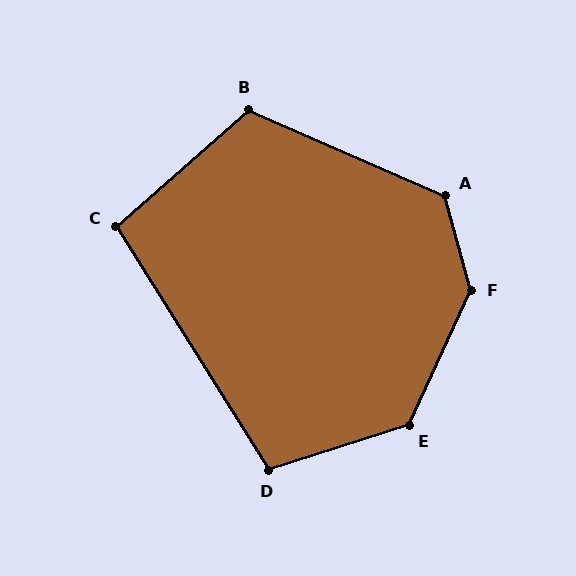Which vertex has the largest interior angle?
F, at approximately 140 degrees.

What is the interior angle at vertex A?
Approximately 128 degrees (obtuse).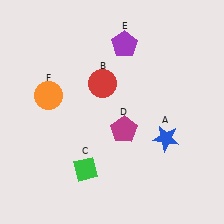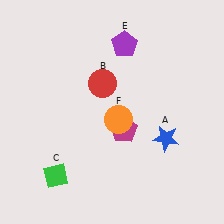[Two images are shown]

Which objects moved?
The objects that moved are: the green diamond (C), the orange circle (F).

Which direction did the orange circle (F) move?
The orange circle (F) moved right.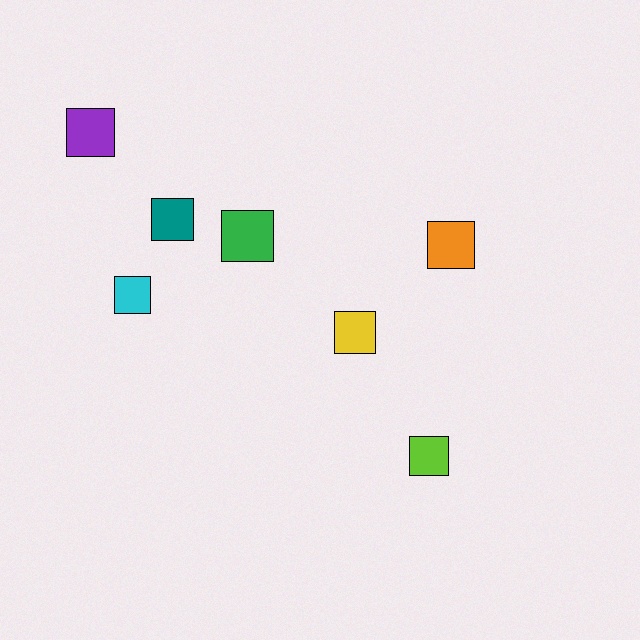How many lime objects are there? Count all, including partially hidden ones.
There is 1 lime object.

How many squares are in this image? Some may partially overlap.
There are 7 squares.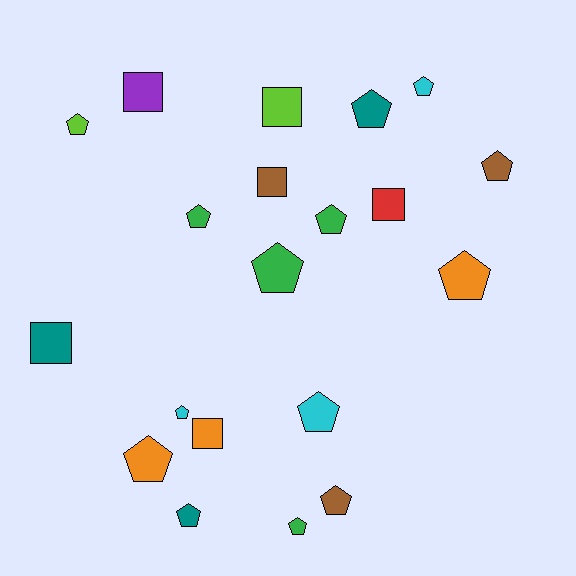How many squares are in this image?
There are 6 squares.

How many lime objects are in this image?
There are 2 lime objects.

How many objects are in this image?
There are 20 objects.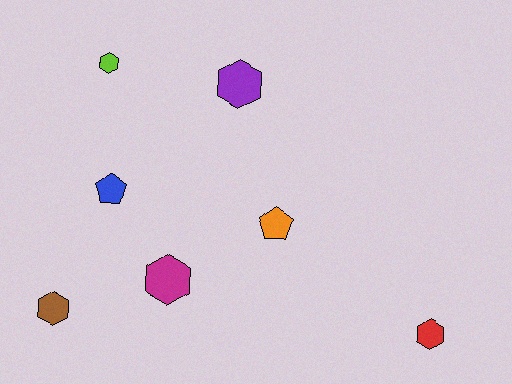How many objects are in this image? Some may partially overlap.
There are 7 objects.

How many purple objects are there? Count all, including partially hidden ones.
There is 1 purple object.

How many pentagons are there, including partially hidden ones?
There are 2 pentagons.